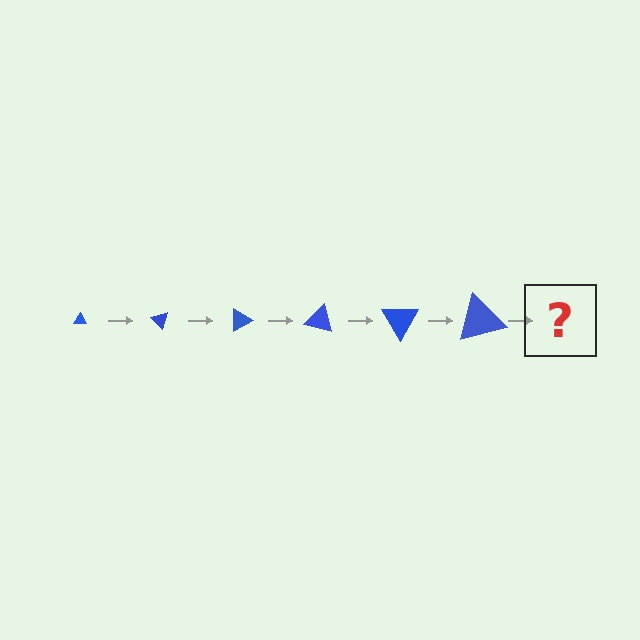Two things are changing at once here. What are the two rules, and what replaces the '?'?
The two rules are that the triangle grows larger each step and it rotates 45 degrees each step. The '?' should be a triangle, larger than the previous one and rotated 270 degrees from the start.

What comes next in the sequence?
The next element should be a triangle, larger than the previous one and rotated 270 degrees from the start.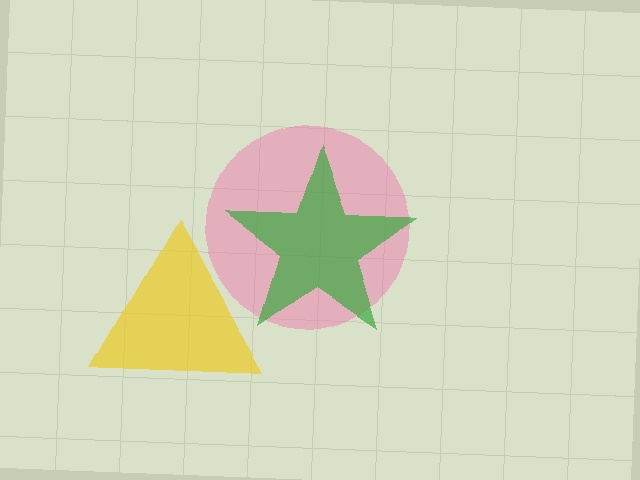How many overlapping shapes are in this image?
There are 3 overlapping shapes in the image.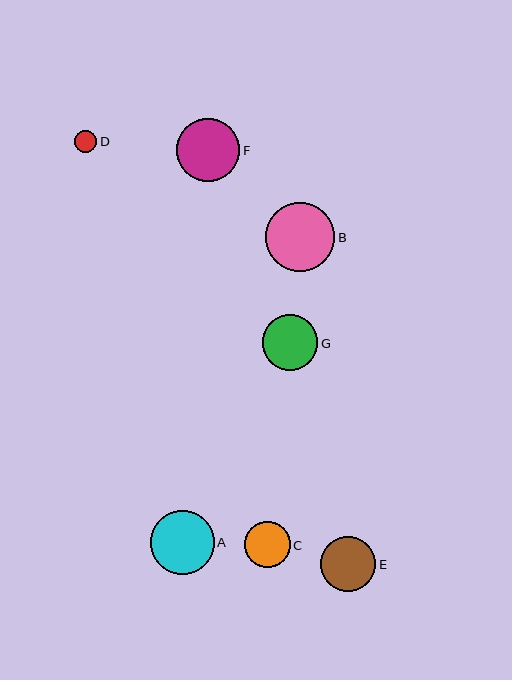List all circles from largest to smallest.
From largest to smallest: B, A, F, G, E, C, D.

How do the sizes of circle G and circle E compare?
Circle G and circle E are approximately the same size.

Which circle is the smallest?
Circle D is the smallest with a size of approximately 22 pixels.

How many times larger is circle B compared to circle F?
Circle B is approximately 1.1 times the size of circle F.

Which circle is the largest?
Circle B is the largest with a size of approximately 69 pixels.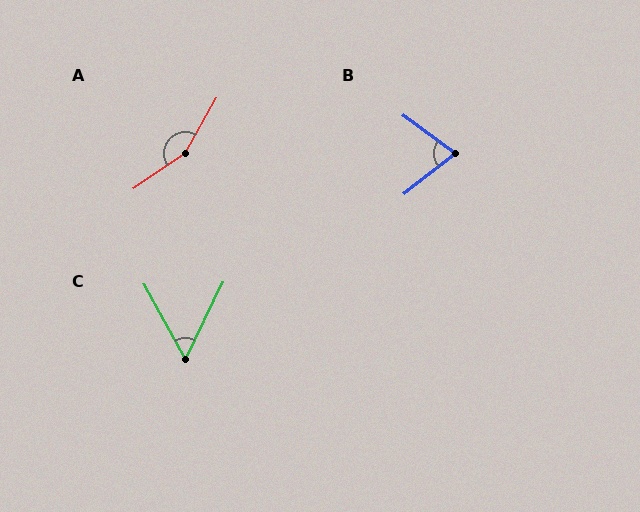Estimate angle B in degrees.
Approximately 74 degrees.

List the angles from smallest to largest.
C (55°), B (74°), A (154°).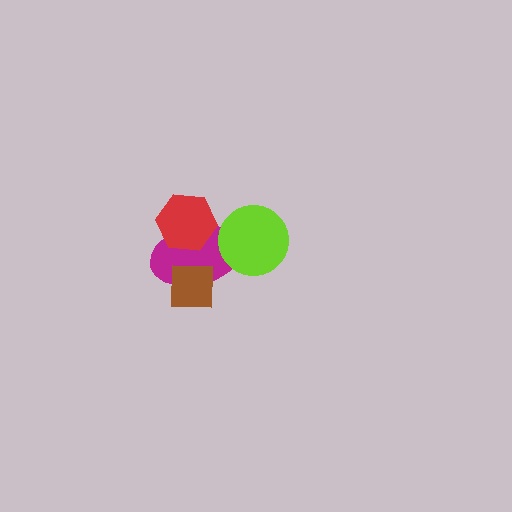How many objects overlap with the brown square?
1 object overlaps with the brown square.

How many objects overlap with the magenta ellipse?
3 objects overlap with the magenta ellipse.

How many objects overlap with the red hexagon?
1 object overlaps with the red hexagon.